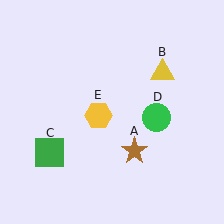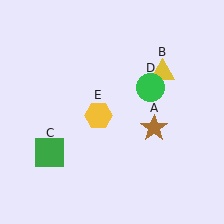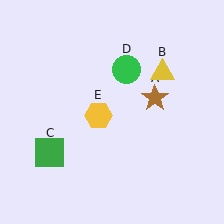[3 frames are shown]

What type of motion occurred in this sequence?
The brown star (object A), green circle (object D) rotated counterclockwise around the center of the scene.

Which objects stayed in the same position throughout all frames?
Yellow triangle (object B) and green square (object C) and yellow hexagon (object E) remained stationary.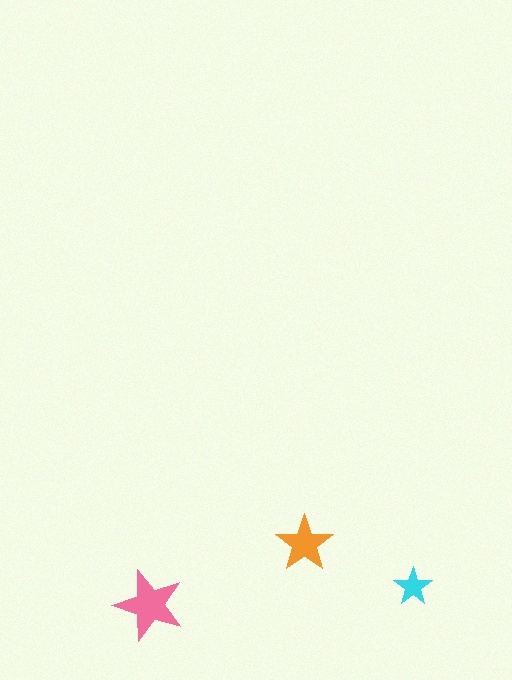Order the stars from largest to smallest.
the pink one, the orange one, the cyan one.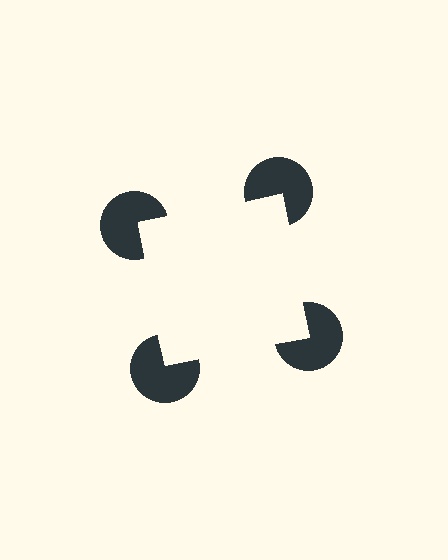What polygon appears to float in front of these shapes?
An illusory square — its edges are inferred from the aligned wedge cuts in the pac-man discs, not physically drawn.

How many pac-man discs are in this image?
There are 4 — one at each vertex of the illusory square.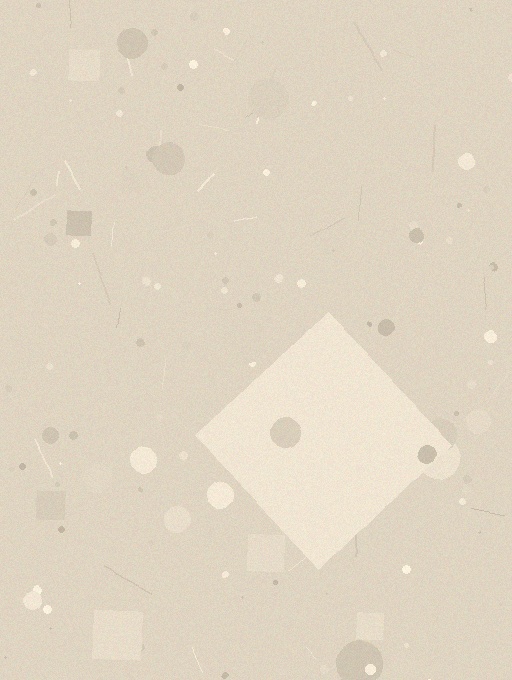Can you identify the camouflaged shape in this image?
The camouflaged shape is a diamond.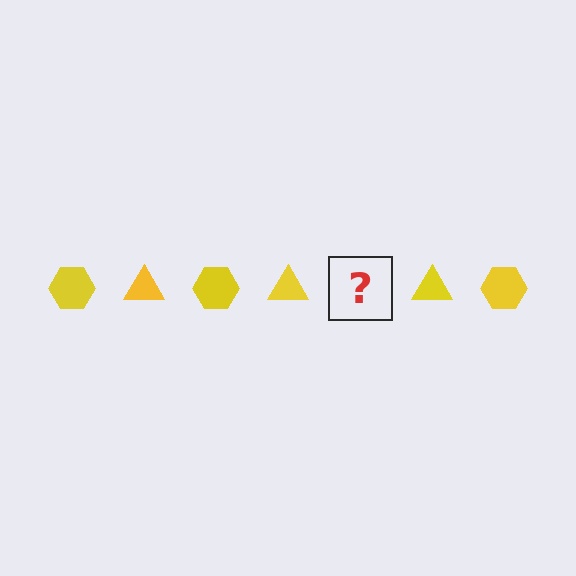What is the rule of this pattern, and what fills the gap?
The rule is that the pattern cycles through hexagon, triangle shapes in yellow. The gap should be filled with a yellow hexagon.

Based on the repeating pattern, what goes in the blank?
The blank should be a yellow hexagon.